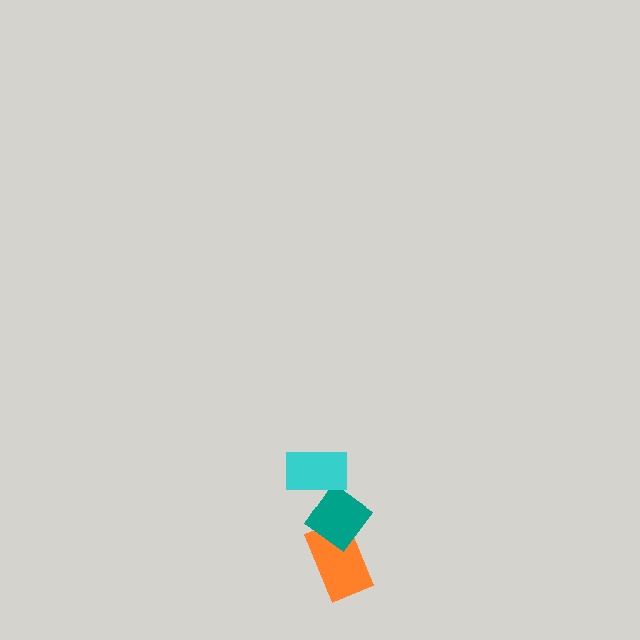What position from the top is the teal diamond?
The teal diamond is 2nd from the top.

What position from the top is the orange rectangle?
The orange rectangle is 3rd from the top.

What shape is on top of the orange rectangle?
The teal diamond is on top of the orange rectangle.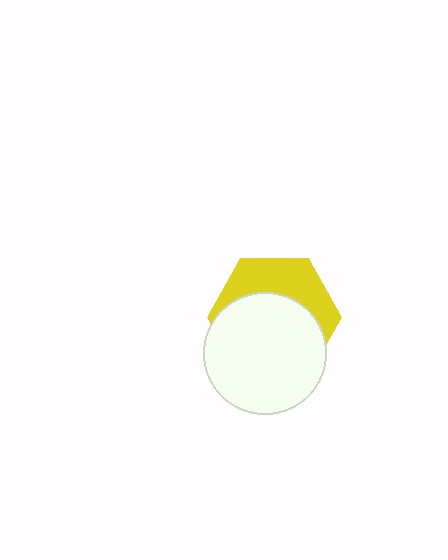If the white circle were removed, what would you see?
You would see the complete yellow hexagon.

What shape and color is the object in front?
The object in front is a white circle.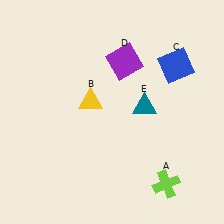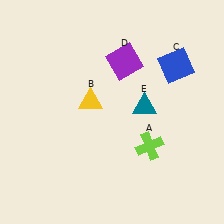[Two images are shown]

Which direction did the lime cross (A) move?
The lime cross (A) moved up.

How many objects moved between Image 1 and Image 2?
1 object moved between the two images.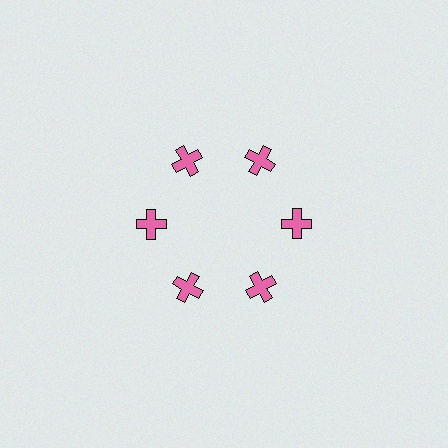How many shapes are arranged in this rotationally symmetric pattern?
There are 6 shapes, arranged in 6 groups of 1.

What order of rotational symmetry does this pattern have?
This pattern has 6-fold rotational symmetry.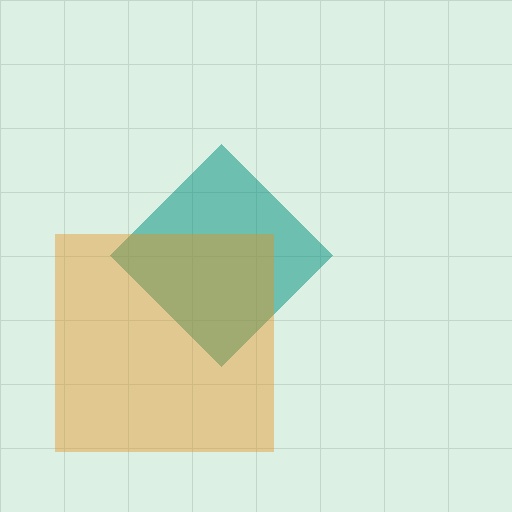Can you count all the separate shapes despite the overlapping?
Yes, there are 2 separate shapes.